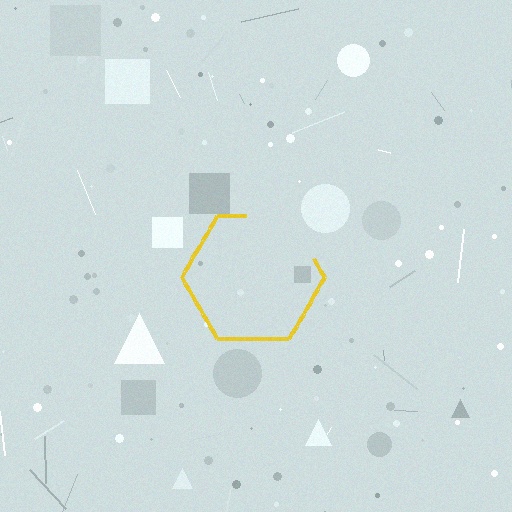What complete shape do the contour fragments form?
The contour fragments form a hexagon.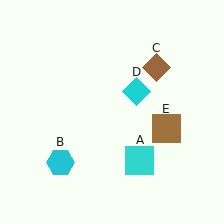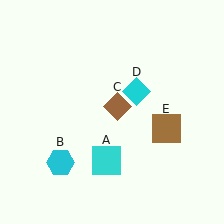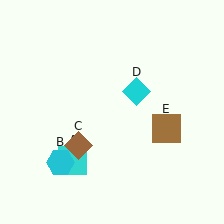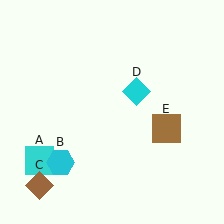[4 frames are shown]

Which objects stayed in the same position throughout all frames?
Cyan hexagon (object B) and cyan diamond (object D) and brown square (object E) remained stationary.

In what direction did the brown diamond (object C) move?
The brown diamond (object C) moved down and to the left.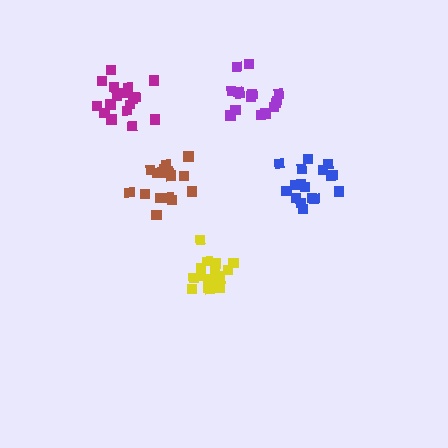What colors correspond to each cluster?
The clusters are colored: purple, yellow, magenta, blue, brown.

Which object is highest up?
The purple cluster is topmost.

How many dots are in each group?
Group 1: 16 dots, Group 2: 17 dots, Group 3: 17 dots, Group 4: 17 dots, Group 5: 16 dots (83 total).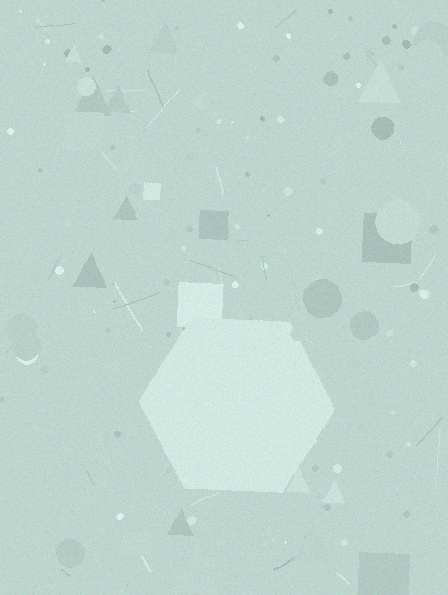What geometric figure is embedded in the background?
A hexagon is embedded in the background.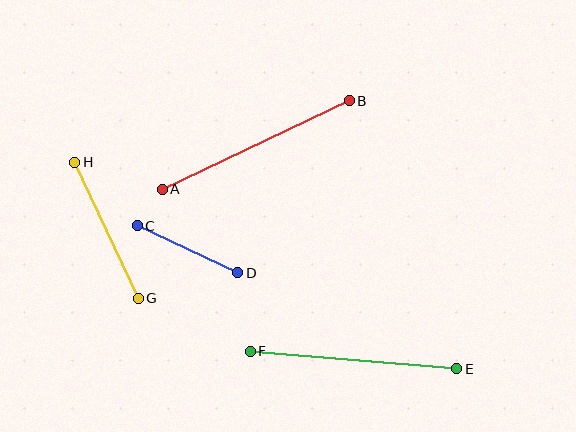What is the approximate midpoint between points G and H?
The midpoint is at approximately (107, 230) pixels.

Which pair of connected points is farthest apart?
Points E and F are farthest apart.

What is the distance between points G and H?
The distance is approximately 150 pixels.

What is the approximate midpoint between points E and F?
The midpoint is at approximately (353, 360) pixels.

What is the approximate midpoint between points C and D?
The midpoint is at approximately (187, 249) pixels.